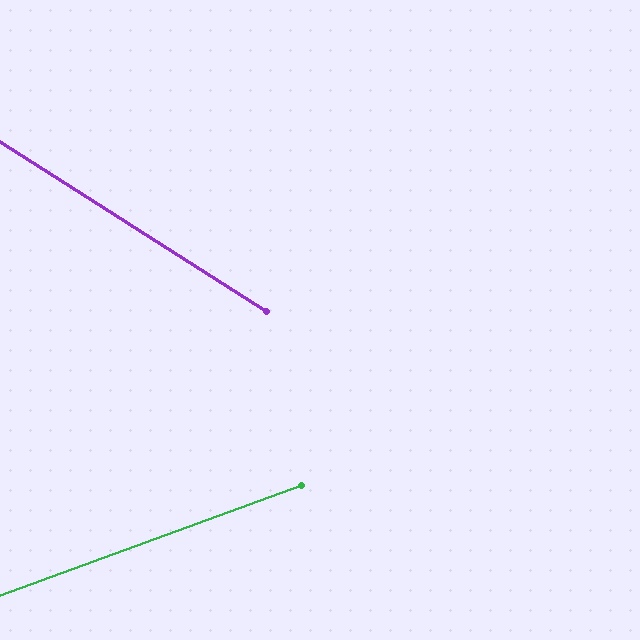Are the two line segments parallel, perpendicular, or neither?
Neither parallel nor perpendicular — they differ by about 52°.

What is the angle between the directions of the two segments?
Approximately 52 degrees.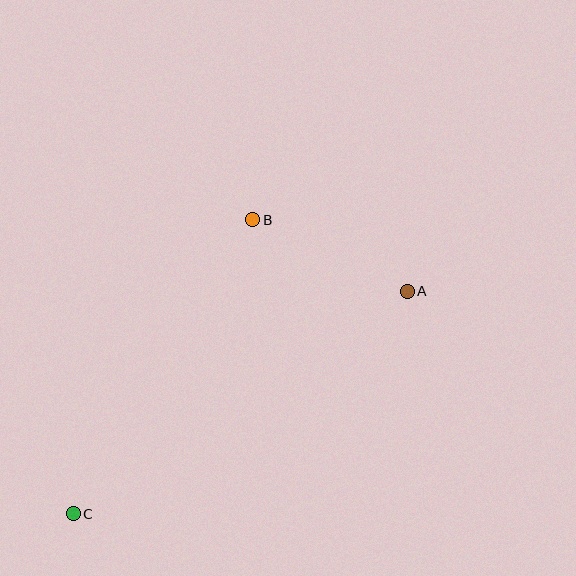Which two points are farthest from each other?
Points A and C are farthest from each other.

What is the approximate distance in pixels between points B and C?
The distance between B and C is approximately 345 pixels.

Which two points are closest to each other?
Points A and B are closest to each other.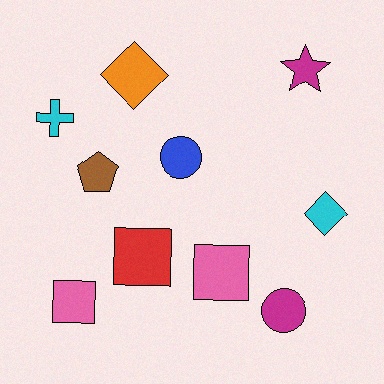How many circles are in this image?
There are 2 circles.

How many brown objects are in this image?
There is 1 brown object.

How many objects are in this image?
There are 10 objects.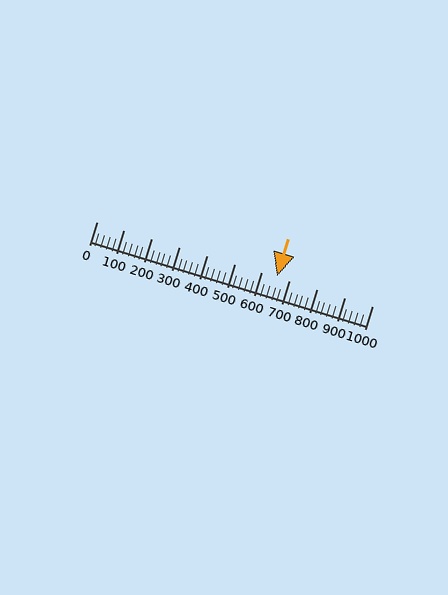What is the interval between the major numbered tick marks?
The major tick marks are spaced 100 units apart.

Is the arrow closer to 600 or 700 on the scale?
The arrow is closer to 700.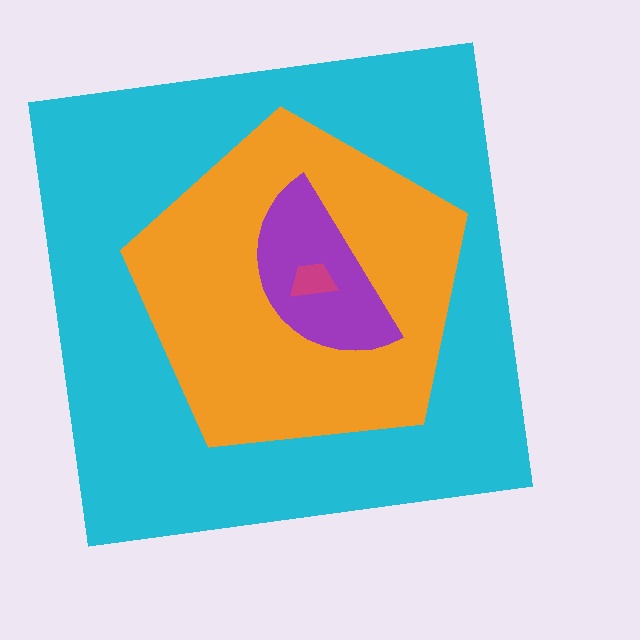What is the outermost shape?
The cyan square.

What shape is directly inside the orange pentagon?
The purple semicircle.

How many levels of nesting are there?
4.